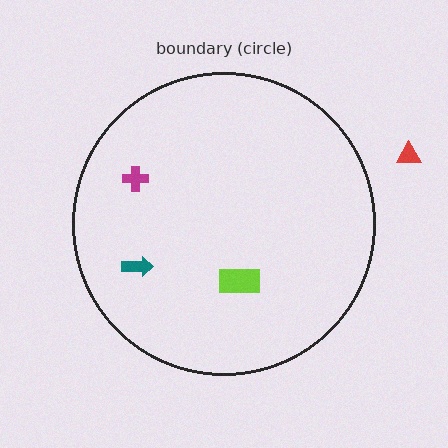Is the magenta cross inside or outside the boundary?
Inside.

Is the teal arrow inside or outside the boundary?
Inside.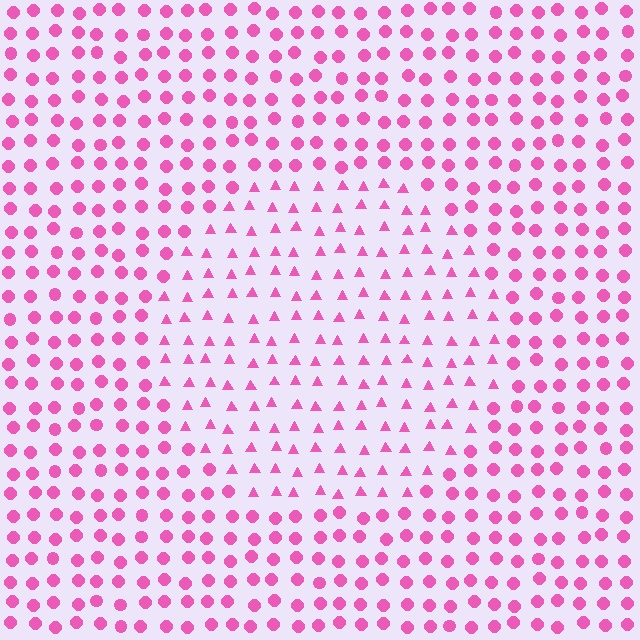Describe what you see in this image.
The image is filled with small pink elements arranged in a uniform grid. A circle-shaped region contains triangles, while the surrounding area contains circles. The boundary is defined purely by the change in element shape.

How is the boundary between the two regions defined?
The boundary is defined by a change in element shape: triangles inside vs. circles outside. All elements share the same color and spacing.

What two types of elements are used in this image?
The image uses triangles inside the circle region and circles outside it.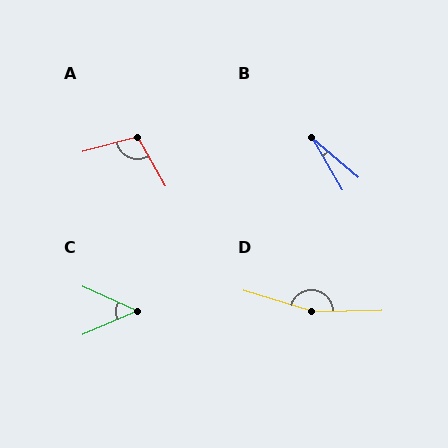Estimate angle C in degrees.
Approximately 47 degrees.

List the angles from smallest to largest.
B (20°), C (47°), A (105°), D (162°).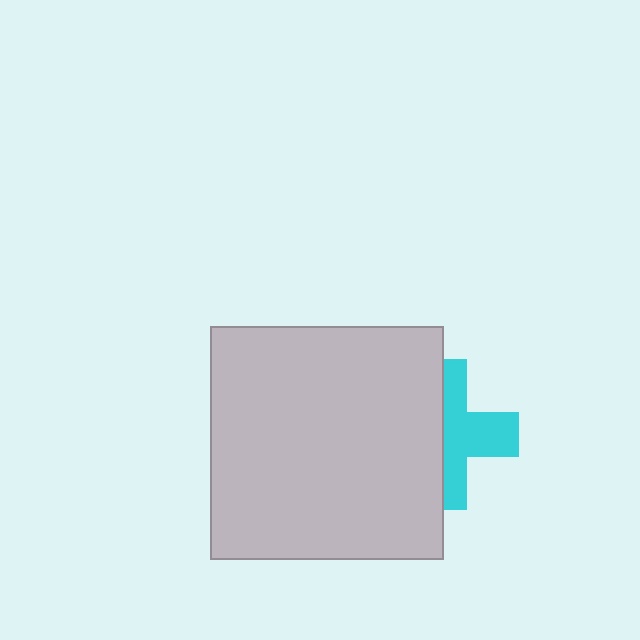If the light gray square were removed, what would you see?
You would see the complete cyan cross.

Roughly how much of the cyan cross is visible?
About half of it is visible (roughly 51%).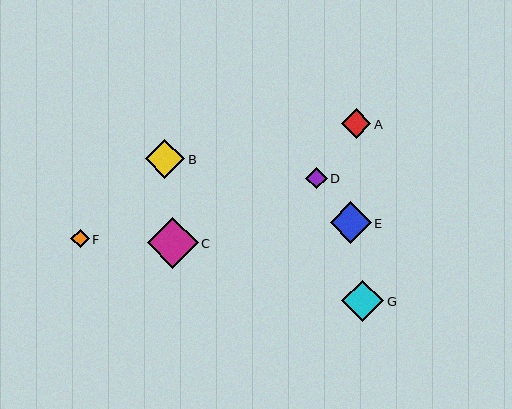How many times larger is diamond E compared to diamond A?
Diamond E is approximately 1.4 times the size of diamond A.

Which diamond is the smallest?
Diamond F is the smallest with a size of approximately 19 pixels.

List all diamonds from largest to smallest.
From largest to smallest: C, G, E, B, A, D, F.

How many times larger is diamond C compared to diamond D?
Diamond C is approximately 2.4 times the size of diamond D.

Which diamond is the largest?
Diamond C is the largest with a size of approximately 51 pixels.